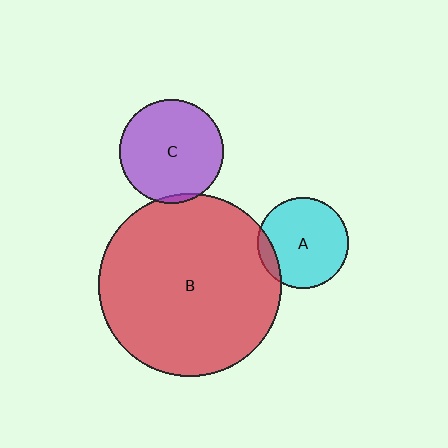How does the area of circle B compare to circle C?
Approximately 3.1 times.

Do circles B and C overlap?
Yes.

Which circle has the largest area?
Circle B (red).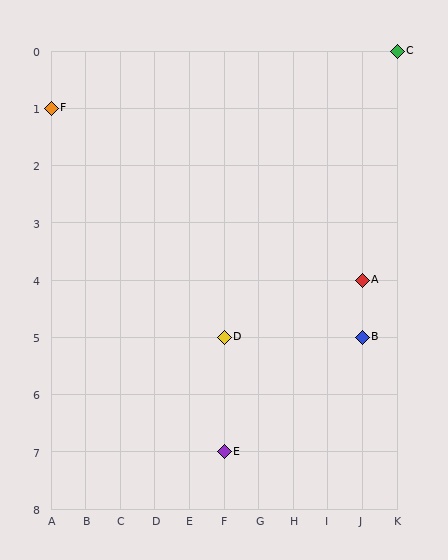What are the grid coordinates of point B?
Point B is at grid coordinates (J, 5).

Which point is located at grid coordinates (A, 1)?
Point F is at (A, 1).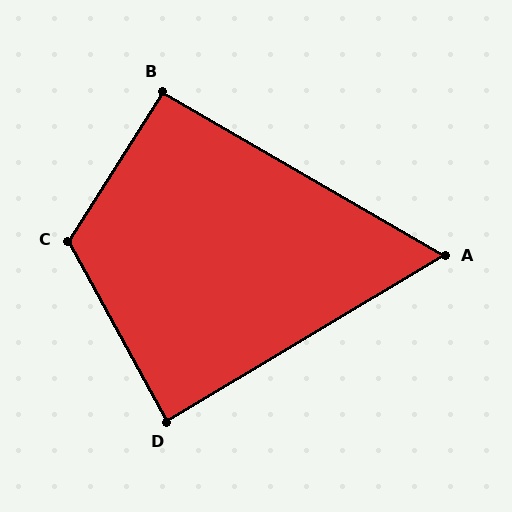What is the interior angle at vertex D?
Approximately 88 degrees (approximately right).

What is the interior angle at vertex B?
Approximately 92 degrees (approximately right).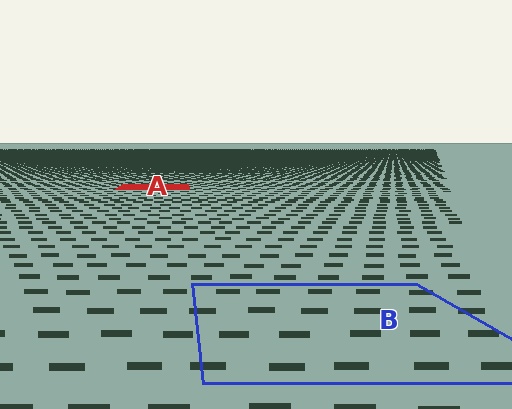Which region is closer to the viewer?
Region B is closer. The texture elements there are larger and more spread out.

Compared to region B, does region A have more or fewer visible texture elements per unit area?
Region A has more texture elements per unit area — they are packed more densely because it is farther away.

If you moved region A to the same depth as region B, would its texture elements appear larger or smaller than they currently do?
They would appear larger. At a closer depth, the same texture elements are projected at a bigger on-screen size.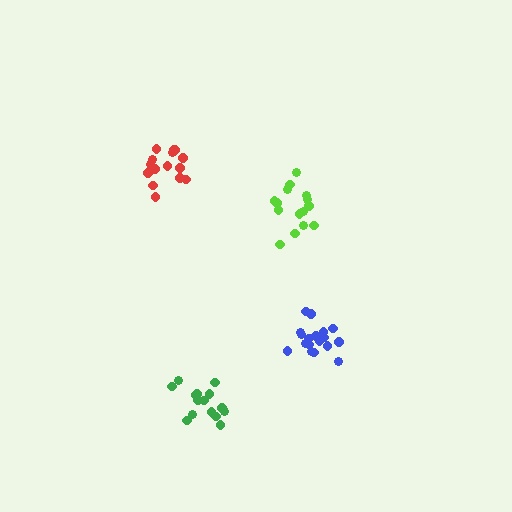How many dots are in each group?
Group 1: 15 dots, Group 2: 15 dots, Group 3: 15 dots, Group 4: 18 dots (63 total).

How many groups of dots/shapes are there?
There are 4 groups.